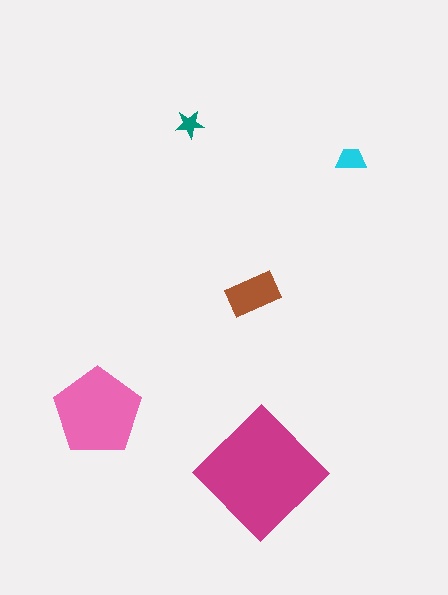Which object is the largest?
The magenta diamond.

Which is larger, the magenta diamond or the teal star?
The magenta diamond.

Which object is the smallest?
The teal star.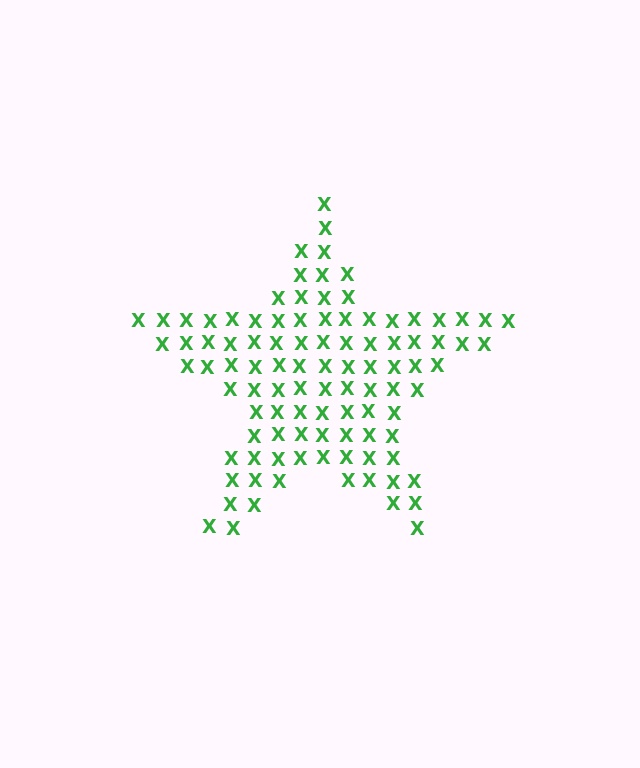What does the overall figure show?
The overall figure shows a star.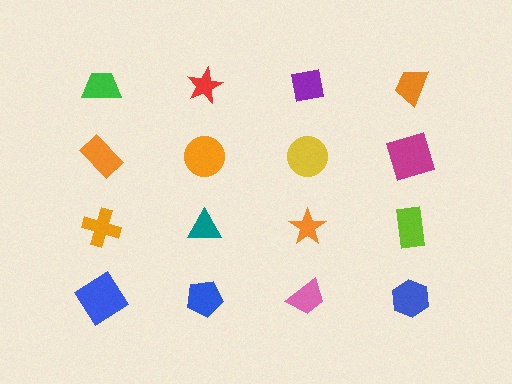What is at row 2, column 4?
A magenta square.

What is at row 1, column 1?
A green trapezoid.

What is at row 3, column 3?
An orange star.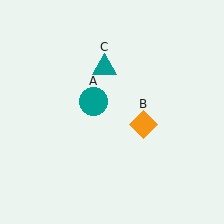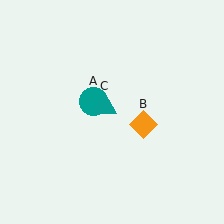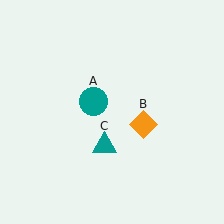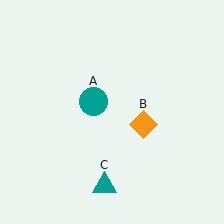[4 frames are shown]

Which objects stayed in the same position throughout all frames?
Teal circle (object A) and orange diamond (object B) remained stationary.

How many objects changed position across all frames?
1 object changed position: teal triangle (object C).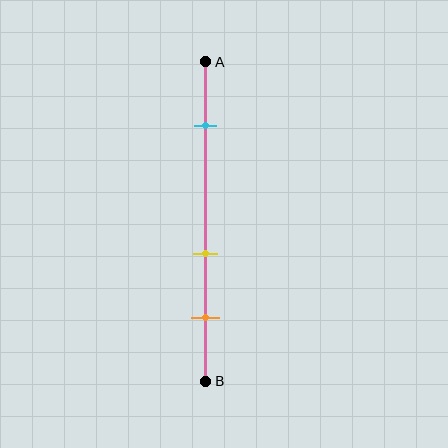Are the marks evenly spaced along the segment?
No, the marks are not evenly spaced.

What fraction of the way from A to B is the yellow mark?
The yellow mark is approximately 60% (0.6) of the way from A to B.